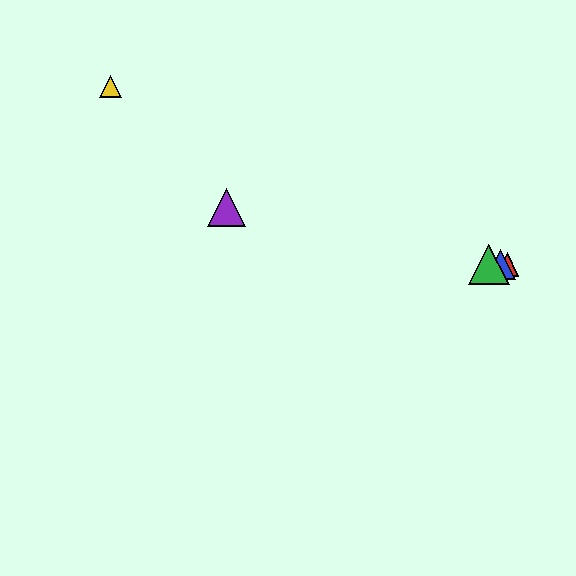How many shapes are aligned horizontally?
3 shapes (the red triangle, the blue triangle, the green triangle) are aligned horizontally.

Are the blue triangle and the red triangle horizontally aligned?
Yes, both are at y≈264.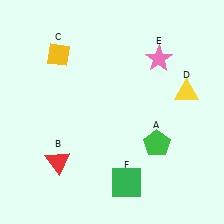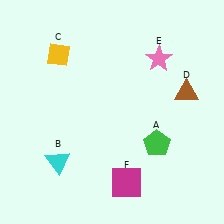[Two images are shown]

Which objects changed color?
B changed from red to cyan. D changed from yellow to brown. F changed from green to magenta.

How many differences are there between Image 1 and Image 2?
There are 3 differences between the two images.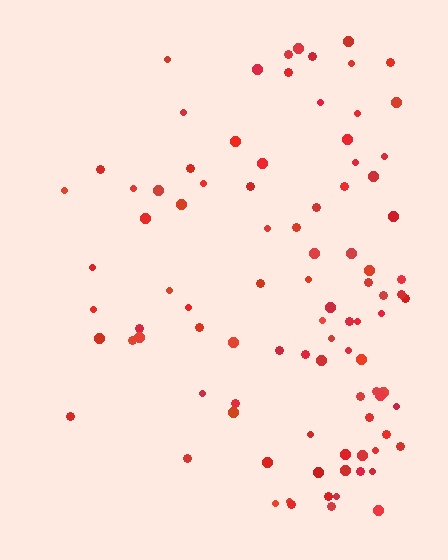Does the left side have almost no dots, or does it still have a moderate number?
Still a moderate number, just noticeably fewer than the right.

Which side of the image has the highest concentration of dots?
The right.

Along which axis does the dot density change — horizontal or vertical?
Horizontal.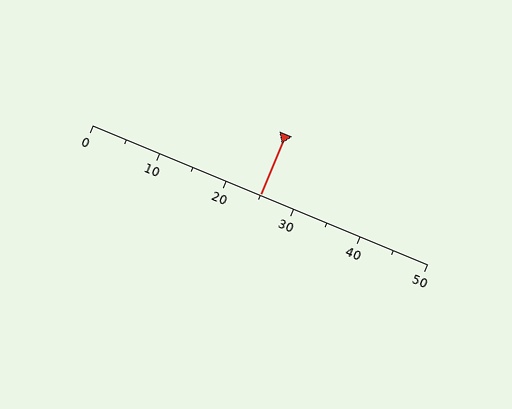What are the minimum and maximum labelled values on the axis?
The axis runs from 0 to 50.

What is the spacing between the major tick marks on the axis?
The major ticks are spaced 10 apart.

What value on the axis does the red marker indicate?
The marker indicates approximately 25.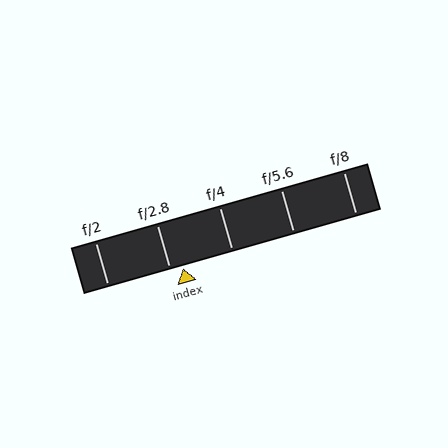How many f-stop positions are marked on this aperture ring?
There are 5 f-stop positions marked.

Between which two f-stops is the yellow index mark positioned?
The index mark is between f/2.8 and f/4.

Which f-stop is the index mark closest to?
The index mark is closest to f/2.8.